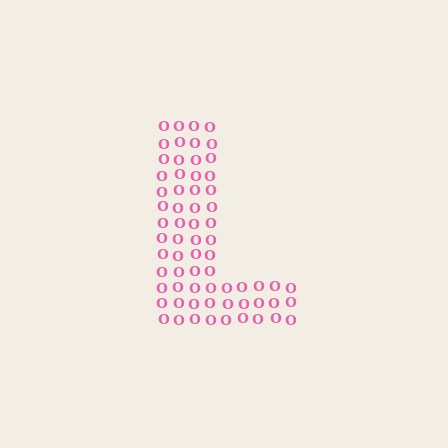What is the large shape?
The large shape is the letter L.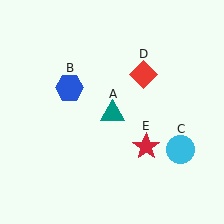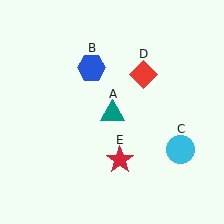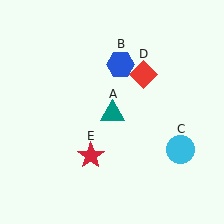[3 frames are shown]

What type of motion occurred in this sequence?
The blue hexagon (object B), red star (object E) rotated clockwise around the center of the scene.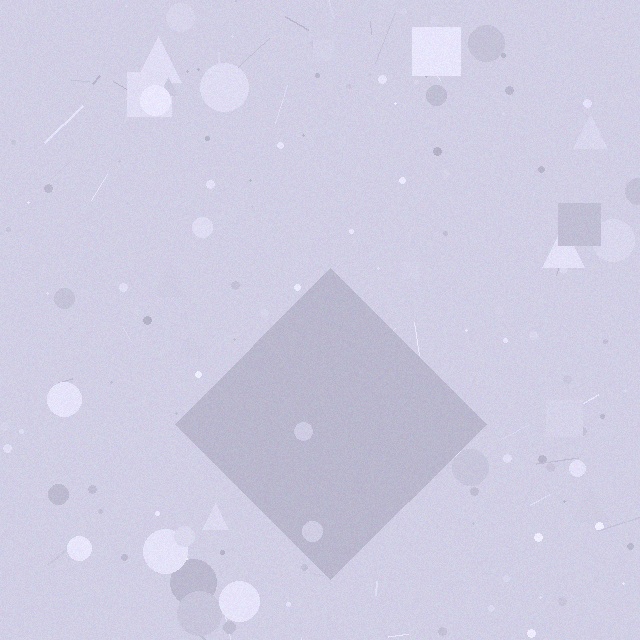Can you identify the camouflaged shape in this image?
The camouflaged shape is a diamond.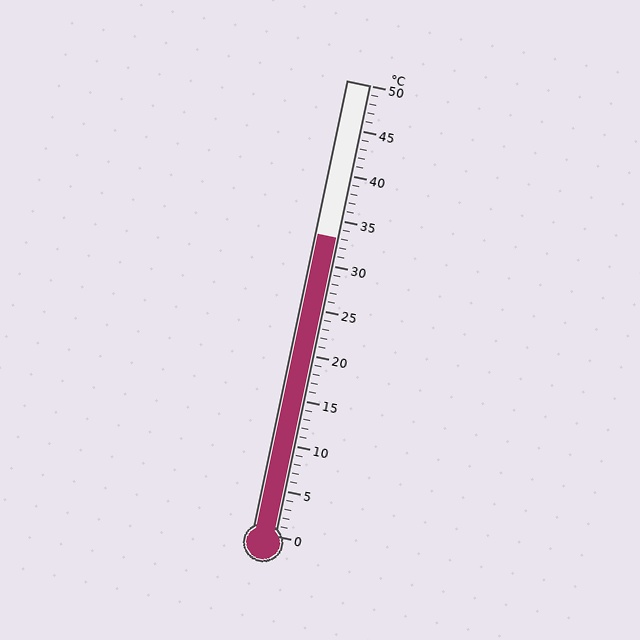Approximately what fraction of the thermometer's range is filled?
The thermometer is filled to approximately 65% of its range.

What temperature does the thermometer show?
The thermometer shows approximately 33°C.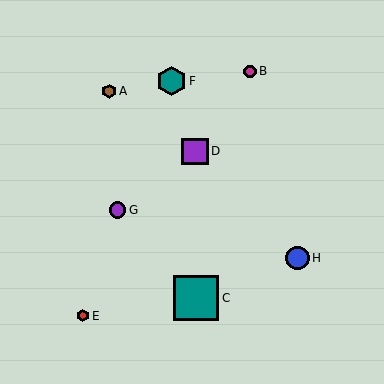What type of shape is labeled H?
Shape H is a blue circle.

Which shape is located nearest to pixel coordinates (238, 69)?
The magenta circle (labeled B) at (250, 71) is nearest to that location.